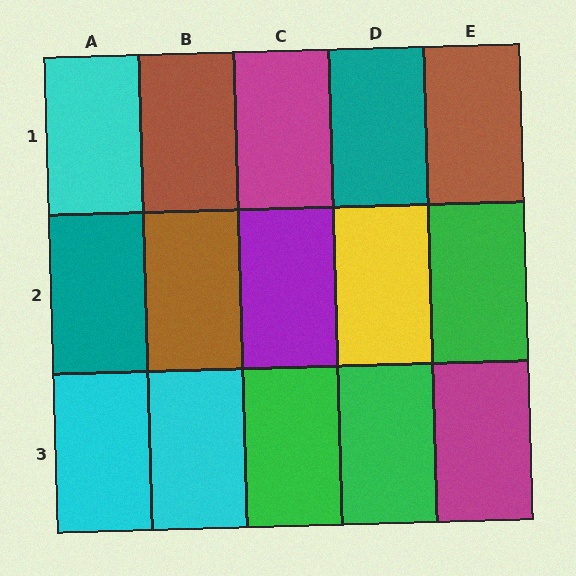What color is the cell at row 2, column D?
Yellow.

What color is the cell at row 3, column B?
Cyan.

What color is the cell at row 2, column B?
Brown.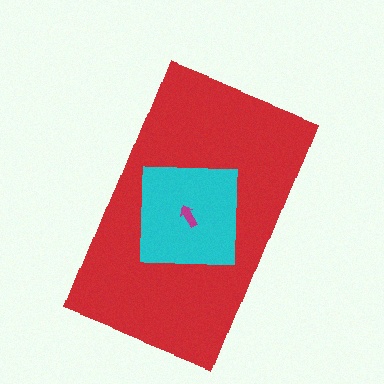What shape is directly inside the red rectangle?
The cyan square.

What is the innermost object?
The magenta arrow.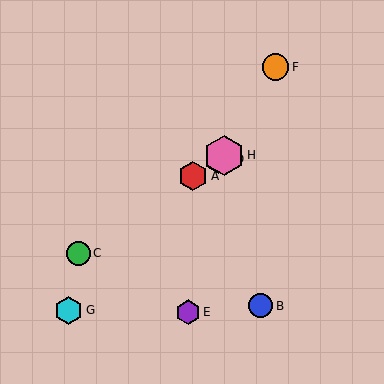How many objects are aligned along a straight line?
4 objects (A, C, D, H) are aligned along a straight line.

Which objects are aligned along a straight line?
Objects A, C, D, H are aligned along a straight line.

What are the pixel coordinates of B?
Object B is at (261, 306).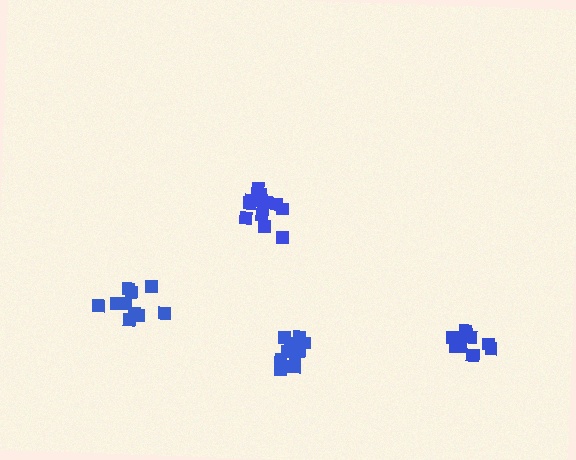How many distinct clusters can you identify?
There are 4 distinct clusters.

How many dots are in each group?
Group 1: 10 dots, Group 2: 13 dots, Group 3: 10 dots, Group 4: 13 dots (46 total).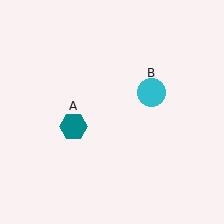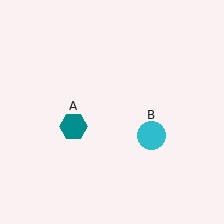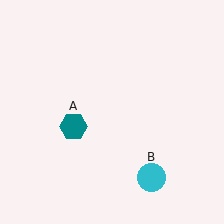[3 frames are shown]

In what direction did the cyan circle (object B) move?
The cyan circle (object B) moved down.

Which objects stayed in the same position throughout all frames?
Teal hexagon (object A) remained stationary.